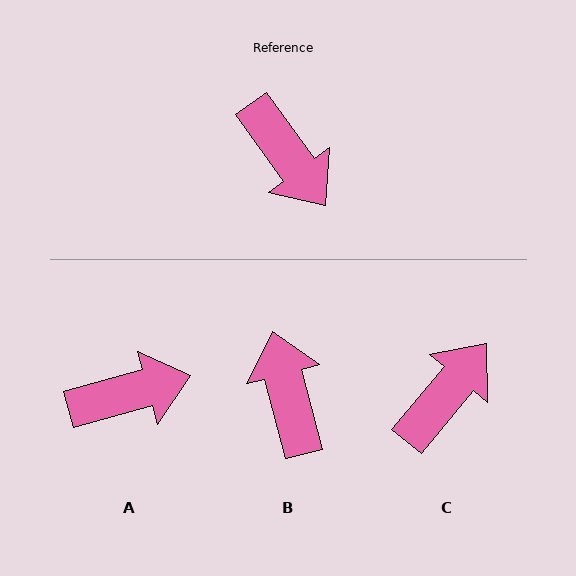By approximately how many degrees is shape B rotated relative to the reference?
Approximately 159 degrees counter-clockwise.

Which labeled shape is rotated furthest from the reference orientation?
B, about 159 degrees away.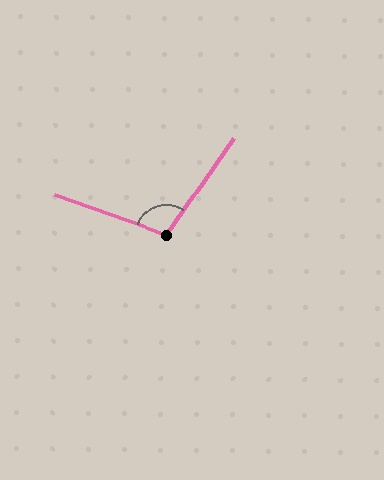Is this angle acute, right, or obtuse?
It is obtuse.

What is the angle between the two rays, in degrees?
Approximately 105 degrees.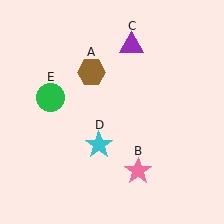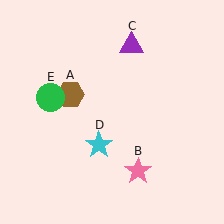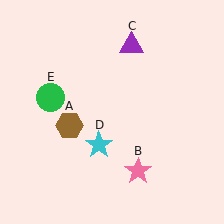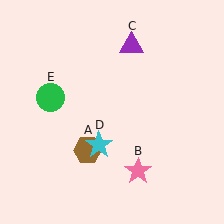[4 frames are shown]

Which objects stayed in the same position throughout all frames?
Pink star (object B) and purple triangle (object C) and cyan star (object D) and green circle (object E) remained stationary.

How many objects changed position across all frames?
1 object changed position: brown hexagon (object A).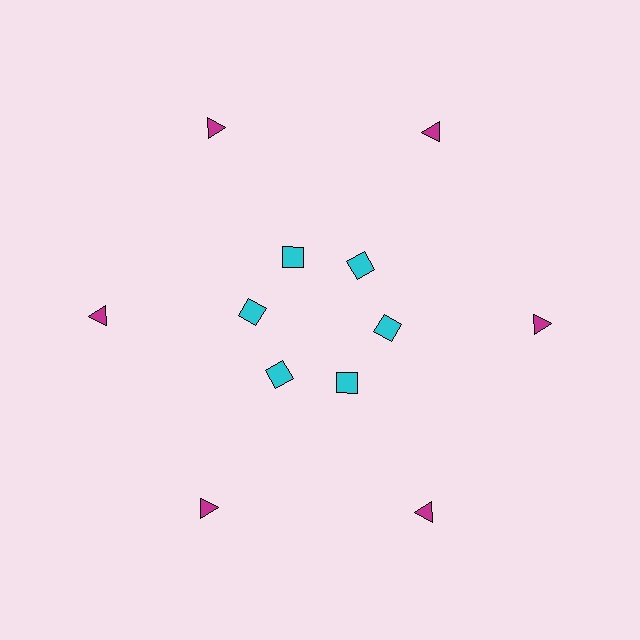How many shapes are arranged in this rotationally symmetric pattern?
There are 12 shapes, arranged in 6 groups of 2.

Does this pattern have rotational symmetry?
Yes, this pattern has 6-fold rotational symmetry. It looks the same after rotating 60 degrees around the center.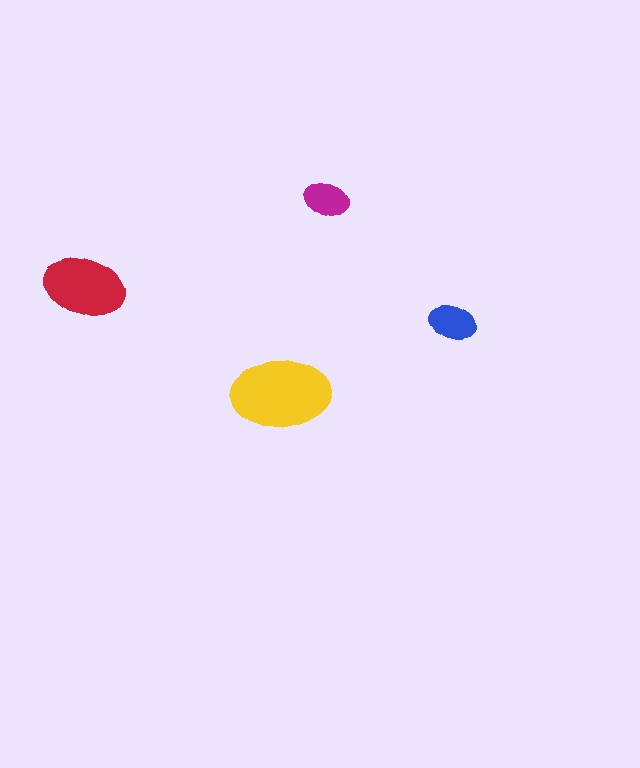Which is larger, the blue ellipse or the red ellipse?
The red one.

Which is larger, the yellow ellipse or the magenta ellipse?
The yellow one.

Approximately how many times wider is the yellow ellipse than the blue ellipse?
About 2 times wider.